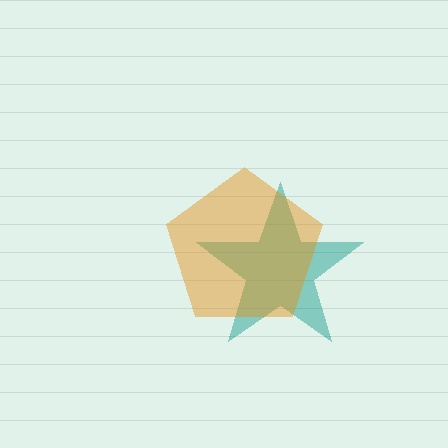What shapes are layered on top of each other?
The layered shapes are: a teal star, an orange pentagon.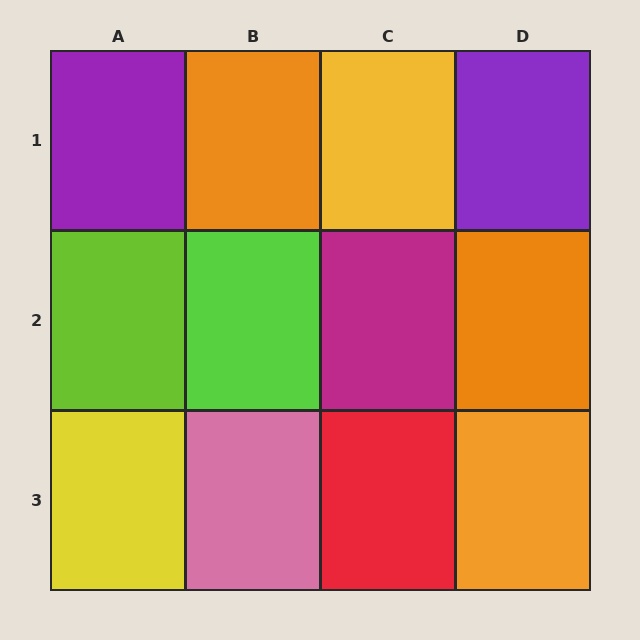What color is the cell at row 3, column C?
Red.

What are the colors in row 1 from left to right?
Purple, orange, yellow, purple.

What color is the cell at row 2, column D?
Orange.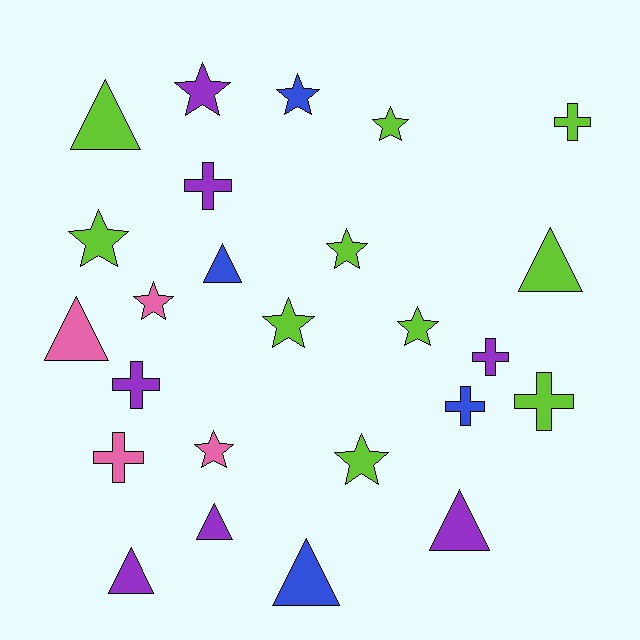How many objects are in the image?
There are 25 objects.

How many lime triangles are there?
There are 2 lime triangles.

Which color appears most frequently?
Lime, with 10 objects.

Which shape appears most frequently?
Star, with 10 objects.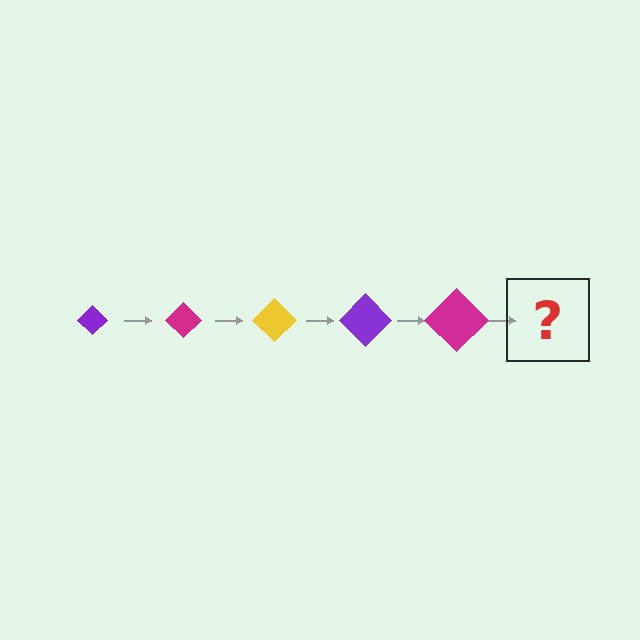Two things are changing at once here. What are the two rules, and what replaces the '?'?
The two rules are that the diamond grows larger each step and the color cycles through purple, magenta, and yellow. The '?' should be a yellow diamond, larger than the previous one.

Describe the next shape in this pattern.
It should be a yellow diamond, larger than the previous one.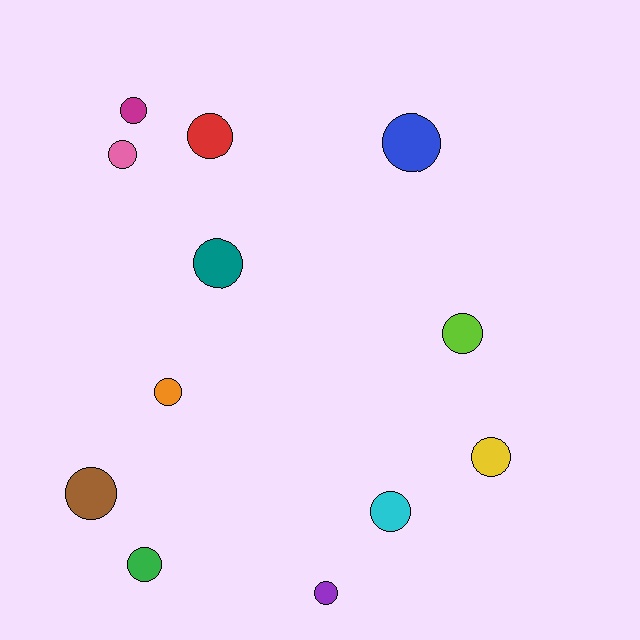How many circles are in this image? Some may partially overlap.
There are 12 circles.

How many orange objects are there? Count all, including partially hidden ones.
There is 1 orange object.